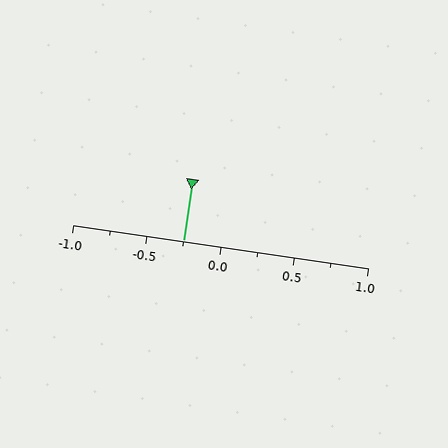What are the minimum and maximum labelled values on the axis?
The axis runs from -1.0 to 1.0.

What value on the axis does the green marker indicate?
The marker indicates approximately -0.25.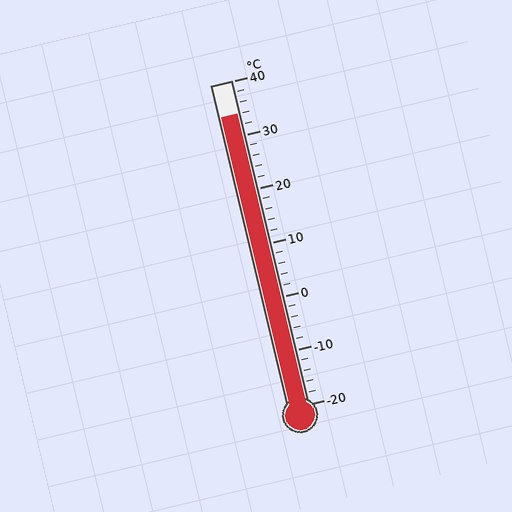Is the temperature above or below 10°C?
The temperature is above 10°C.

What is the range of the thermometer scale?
The thermometer scale ranges from -20°C to 40°C.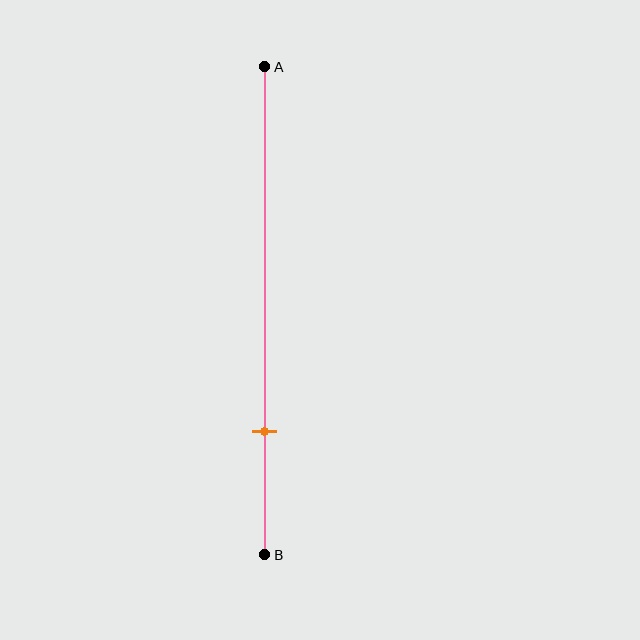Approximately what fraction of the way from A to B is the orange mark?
The orange mark is approximately 75% of the way from A to B.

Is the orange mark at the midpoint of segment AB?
No, the mark is at about 75% from A, not at the 50% midpoint.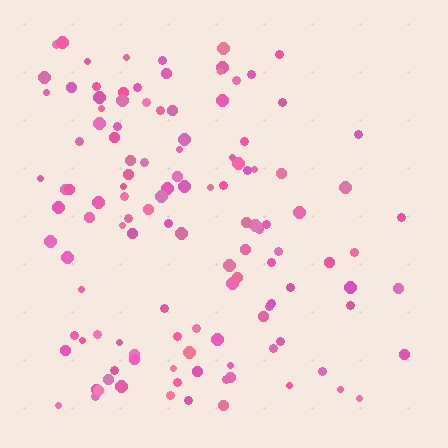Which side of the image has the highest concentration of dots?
The left.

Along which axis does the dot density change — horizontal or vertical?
Horizontal.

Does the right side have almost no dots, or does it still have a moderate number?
Still a moderate number, just noticeably fewer than the left.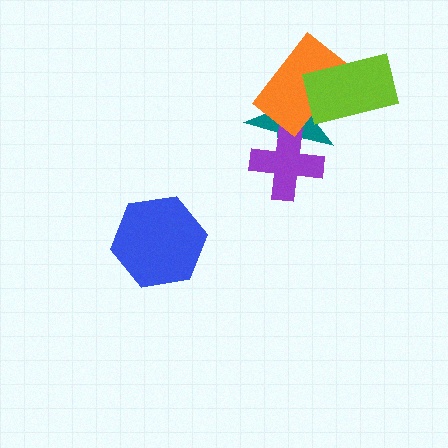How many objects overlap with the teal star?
3 objects overlap with the teal star.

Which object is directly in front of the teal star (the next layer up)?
The purple cross is directly in front of the teal star.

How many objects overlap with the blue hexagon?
0 objects overlap with the blue hexagon.